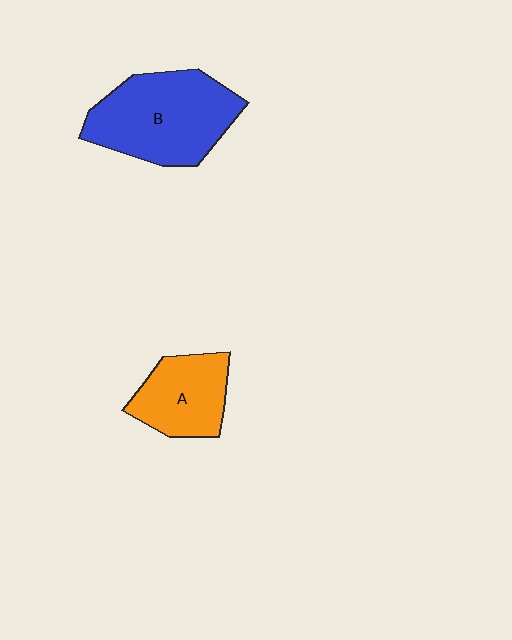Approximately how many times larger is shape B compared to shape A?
Approximately 1.7 times.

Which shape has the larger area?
Shape B (blue).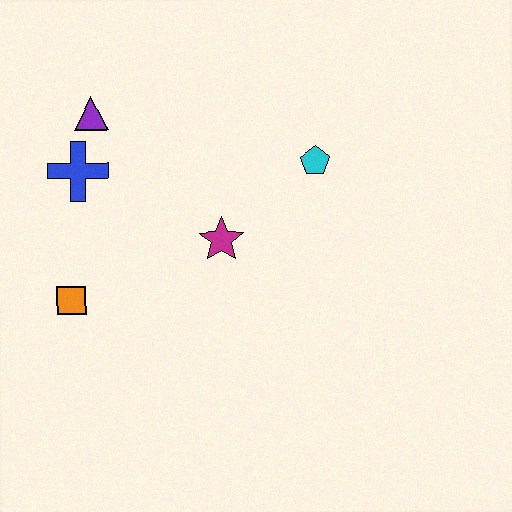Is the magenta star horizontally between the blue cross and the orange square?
No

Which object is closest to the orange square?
The blue cross is closest to the orange square.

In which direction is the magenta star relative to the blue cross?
The magenta star is to the right of the blue cross.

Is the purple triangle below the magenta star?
No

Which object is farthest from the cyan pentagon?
The orange square is farthest from the cyan pentagon.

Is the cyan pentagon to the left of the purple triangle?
No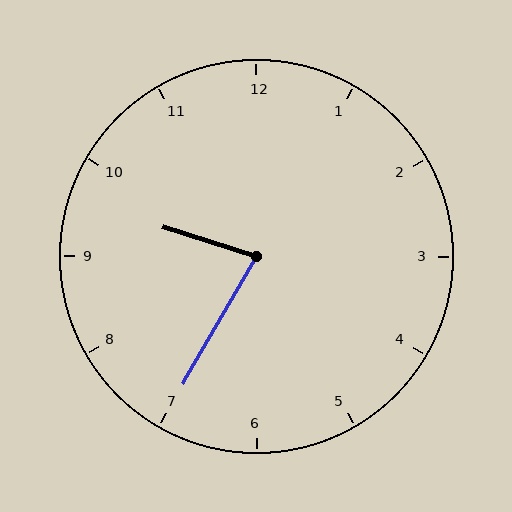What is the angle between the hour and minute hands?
Approximately 78 degrees.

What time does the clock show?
9:35.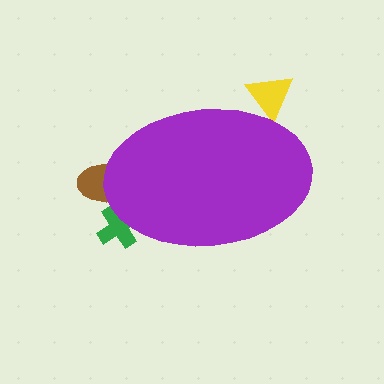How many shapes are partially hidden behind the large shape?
3 shapes are partially hidden.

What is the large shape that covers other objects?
A purple ellipse.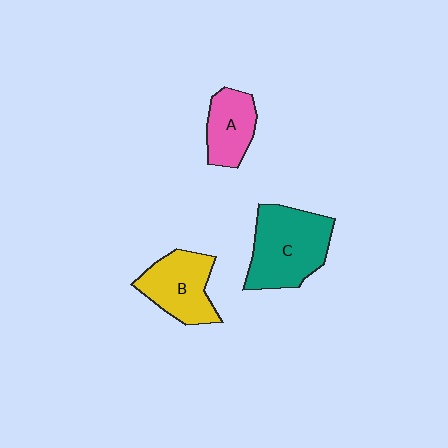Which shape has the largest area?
Shape C (teal).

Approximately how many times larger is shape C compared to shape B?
Approximately 1.3 times.